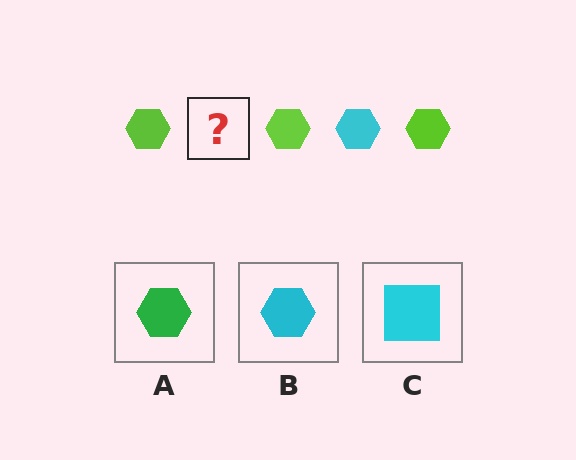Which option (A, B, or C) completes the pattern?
B.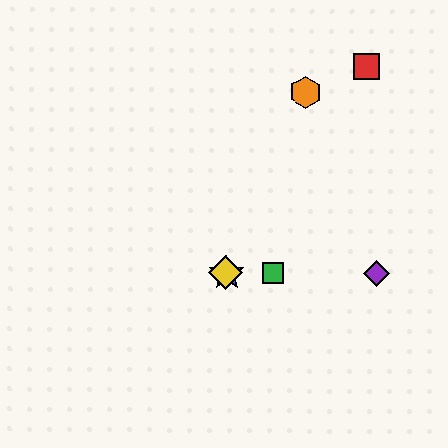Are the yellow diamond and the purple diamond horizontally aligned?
Yes, both are at y≈273.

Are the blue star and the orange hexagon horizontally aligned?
No, the blue star is at y≈273 and the orange hexagon is at y≈92.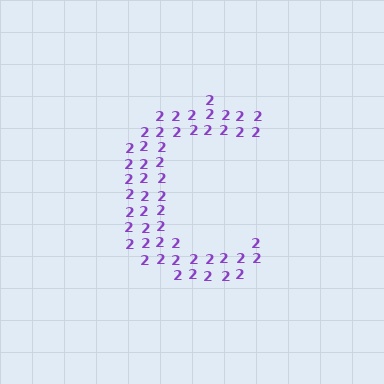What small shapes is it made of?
It is made of small digit 2's.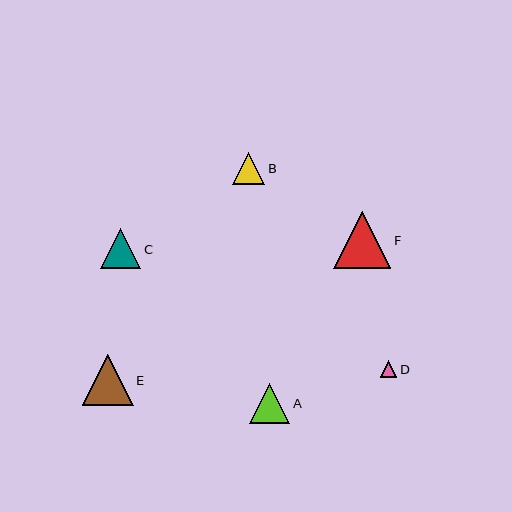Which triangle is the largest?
Triangle F is the largest with a size of approximately 57 pixels.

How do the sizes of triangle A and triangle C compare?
Triangle A and triangle C are approximately the same size.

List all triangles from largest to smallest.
From largest to smallest: F, E, A, C, B, D.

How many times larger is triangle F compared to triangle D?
Triangle F is approximately 3.5 times the size of triangle D.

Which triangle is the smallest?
Triangle D is the smallest with a size of approximately 16 pixels.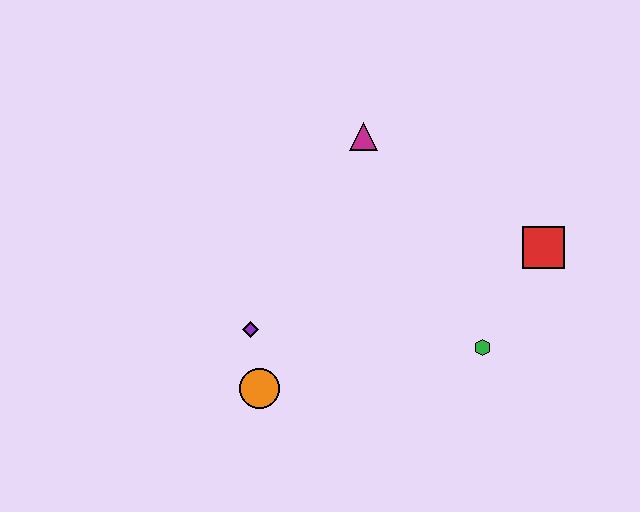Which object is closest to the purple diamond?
The orange circle is closest to the purple diamond.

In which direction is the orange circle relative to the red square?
The orange circle is to the left of the red square.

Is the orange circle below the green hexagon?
Yes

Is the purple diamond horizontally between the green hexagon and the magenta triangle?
No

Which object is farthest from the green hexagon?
The magenta triangle is farthest from the green hexagon.